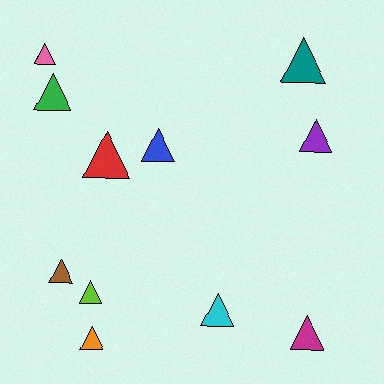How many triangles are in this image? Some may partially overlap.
There are 11 triangles.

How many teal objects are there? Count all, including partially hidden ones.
There is 1 teal object.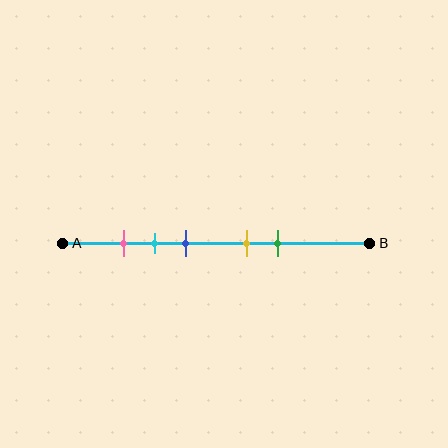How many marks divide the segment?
There are 5 marks dividing the segment.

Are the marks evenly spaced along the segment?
No, the marks are not evenly spaced.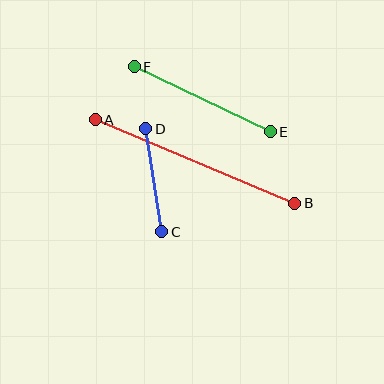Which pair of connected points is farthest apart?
Points A and B are farthest apart.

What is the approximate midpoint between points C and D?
The midpoint is at approximately (154, 180) pixels.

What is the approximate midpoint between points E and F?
The midpoint is at approximately (202, 99) pixels.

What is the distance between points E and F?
The distance is approximately 151 pixels.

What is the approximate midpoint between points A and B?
The midpoint is at approximately (195, 161) pixels.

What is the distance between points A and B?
The distance is approximately 216 pixels.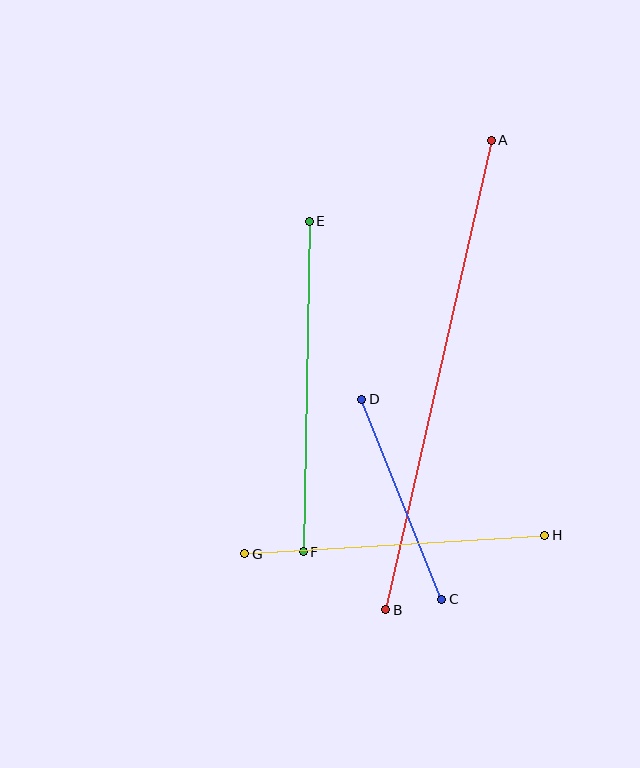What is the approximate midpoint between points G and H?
The midpoint is at approximately (395, 544) pixels.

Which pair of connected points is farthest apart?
Points A and B are farthest apart.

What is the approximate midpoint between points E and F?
The midpoint is at approximately (306, 386) pixels.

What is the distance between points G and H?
The distance is approximately 301 pixels.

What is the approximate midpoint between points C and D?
The midpoint is at approximately (402, 499) pixels.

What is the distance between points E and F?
The distance is approximately 330 pixels.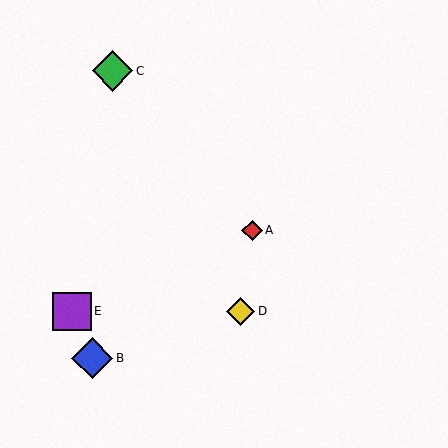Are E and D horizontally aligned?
Yes, both are at y≈311.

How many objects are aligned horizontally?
2 objects (D, E) are aligned horizontally.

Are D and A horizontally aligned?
No, D is at y≈311 and A is at y≈230.